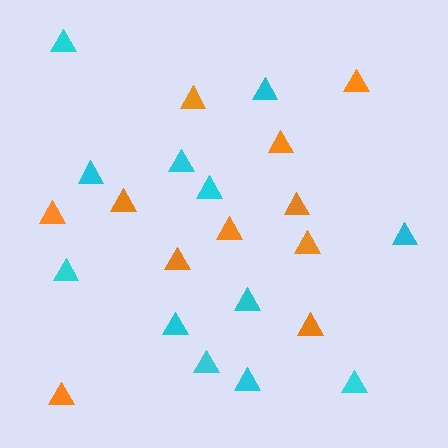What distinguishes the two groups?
There are 2 groups: one group of cyan triangles (12) and one group of orange triangles (11).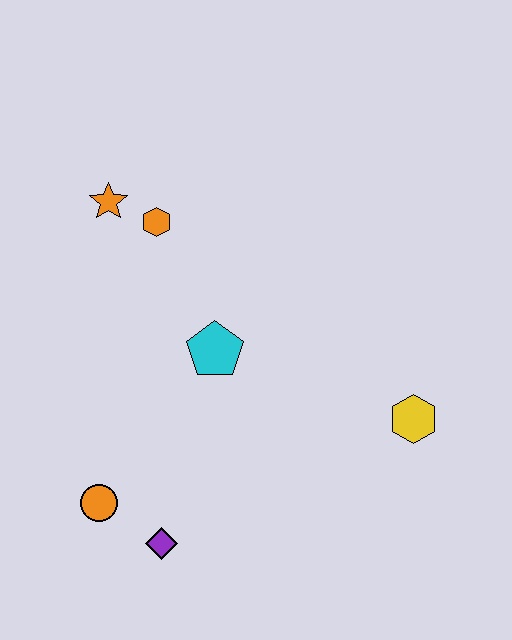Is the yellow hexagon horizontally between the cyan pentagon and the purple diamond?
No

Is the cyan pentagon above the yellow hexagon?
Yes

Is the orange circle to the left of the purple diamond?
Yes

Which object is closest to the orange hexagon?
The orange star is closest to the orange hexagon.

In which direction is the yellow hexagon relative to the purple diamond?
The yellow hexagon is to the right of the purple diamond.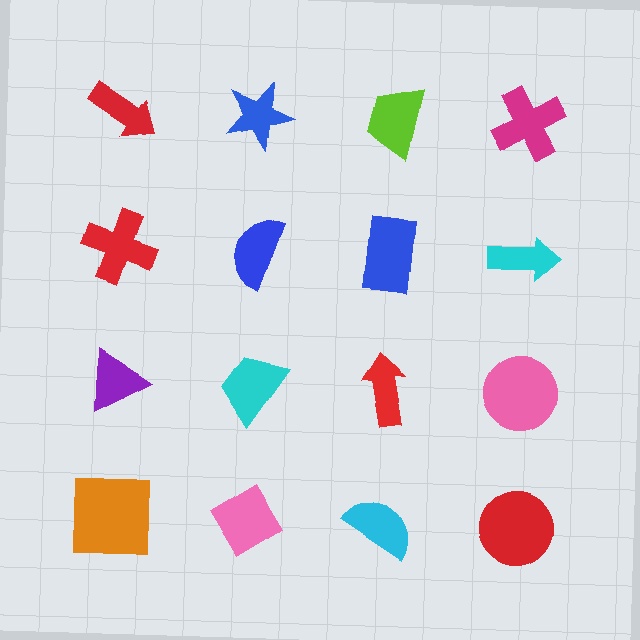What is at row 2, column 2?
A blue semicircle.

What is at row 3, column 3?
A red arrow.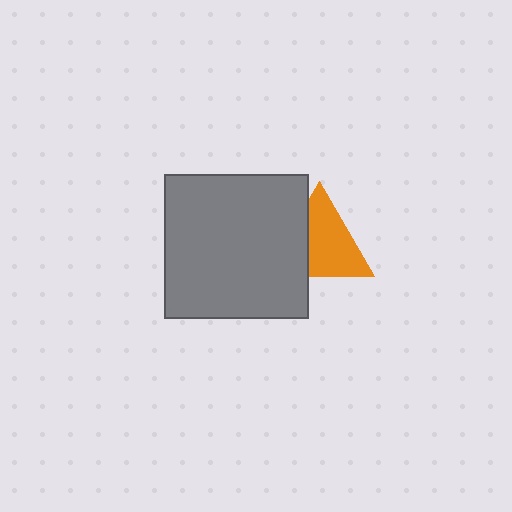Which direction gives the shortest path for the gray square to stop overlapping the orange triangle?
Moving left gives the shortest separation.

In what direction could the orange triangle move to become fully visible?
The orange triangle could move right. That would shift it out from behind the gray square entirely.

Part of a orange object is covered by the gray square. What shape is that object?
It is a triangle.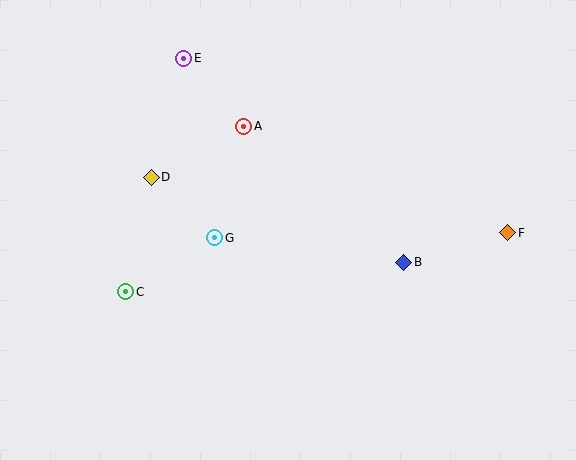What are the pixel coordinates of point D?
Point D is at (151, 177).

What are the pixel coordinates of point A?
Point A is at (244, 126).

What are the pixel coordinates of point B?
Point B is at (404, 262).